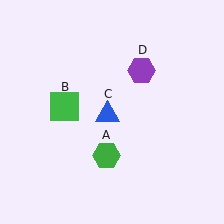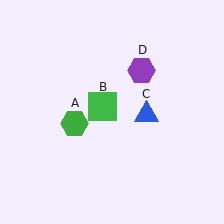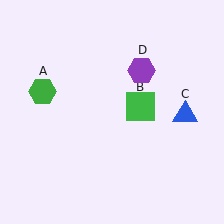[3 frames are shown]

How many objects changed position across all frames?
3 objects changed position: green hexagon (object A), green square (object B), blue triangle (object C).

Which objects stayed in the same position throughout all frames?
Purple hexagon (object D) remained stationary.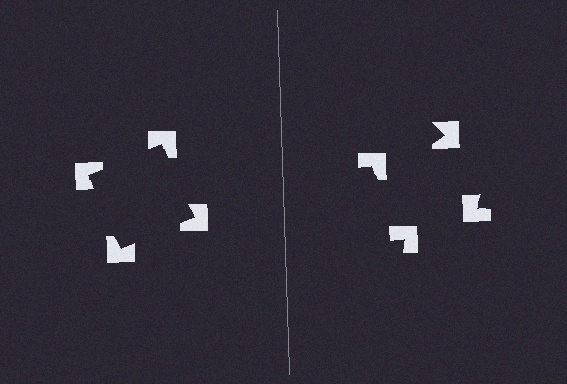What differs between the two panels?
The notched squares are positioned identically on both sides; only the wedge orientations differ. On the left they align to a square; on the right they are misaligned.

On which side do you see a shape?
An illusory square appears on the left side. On the right side the wedge cuts are rotated, so no coherent shape forms.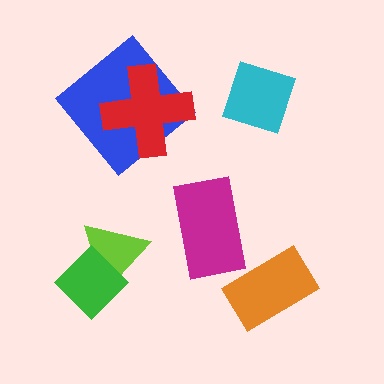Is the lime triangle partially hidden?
Yes, it is partially covered by another shape.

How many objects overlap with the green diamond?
1 object overlaps with the green diamond.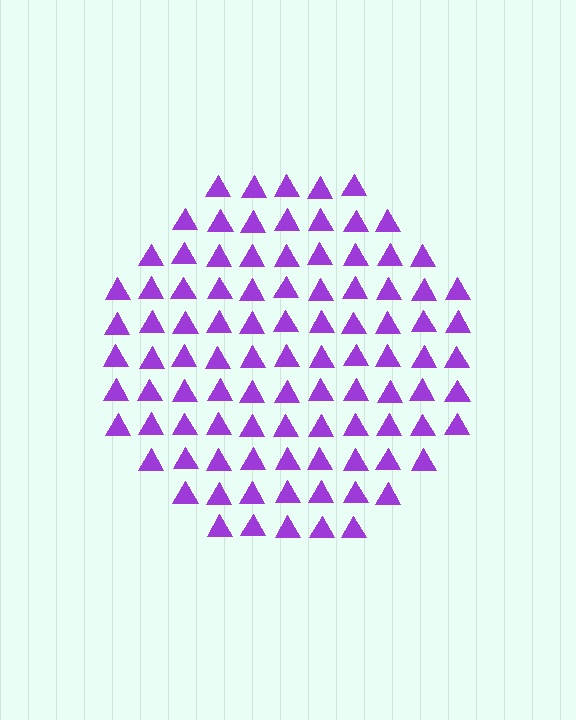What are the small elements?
The small elements are triangles.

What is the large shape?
The large shape is a circle.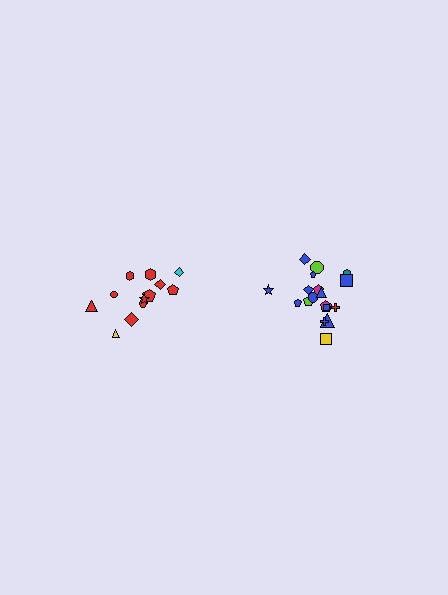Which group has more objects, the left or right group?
The right group.